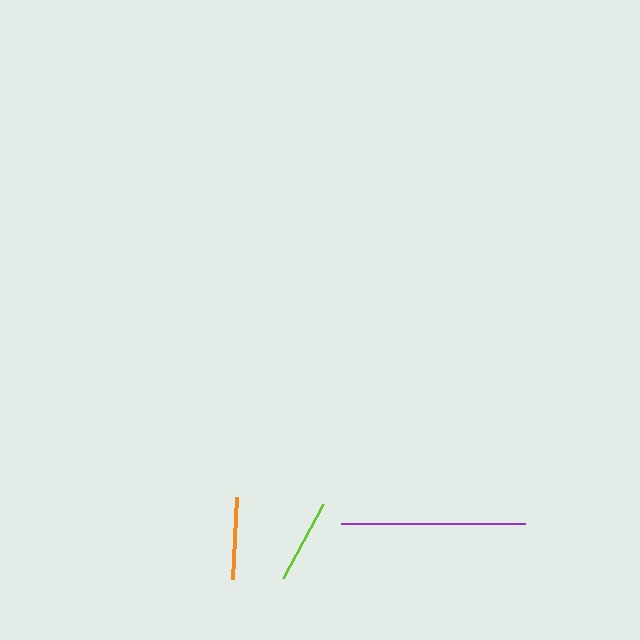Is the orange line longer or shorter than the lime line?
The lime line is longer than the orange line.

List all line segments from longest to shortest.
From longest to shortest: purple, lime, orange.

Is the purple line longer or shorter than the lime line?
The purple line is longer than the lime line.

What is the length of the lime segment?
The lime segment is approximately 84 pixels long.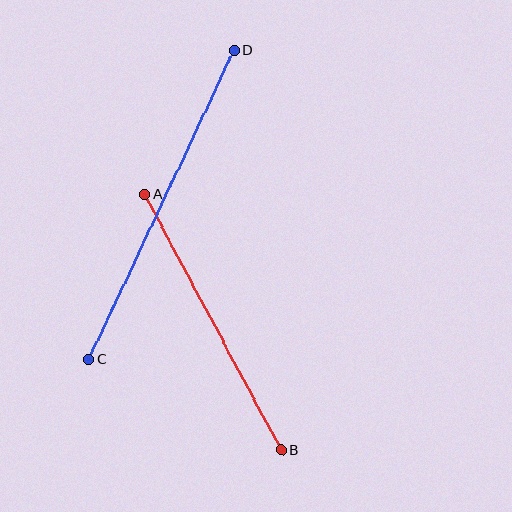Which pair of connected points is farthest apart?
Points C and D are farthest apart.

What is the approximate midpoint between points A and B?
The midpoint is at approximately (213, 322) pixels.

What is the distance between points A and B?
The distance is approximately 289 pixels.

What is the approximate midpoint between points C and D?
The midpoint is at approximately (161, 205) pixels.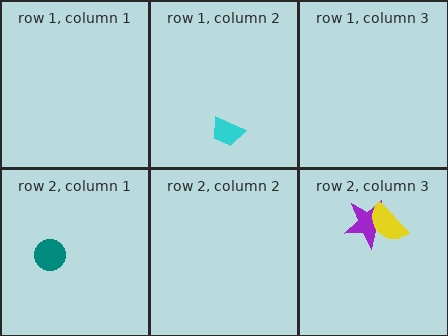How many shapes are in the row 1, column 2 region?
1.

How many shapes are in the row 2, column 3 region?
2.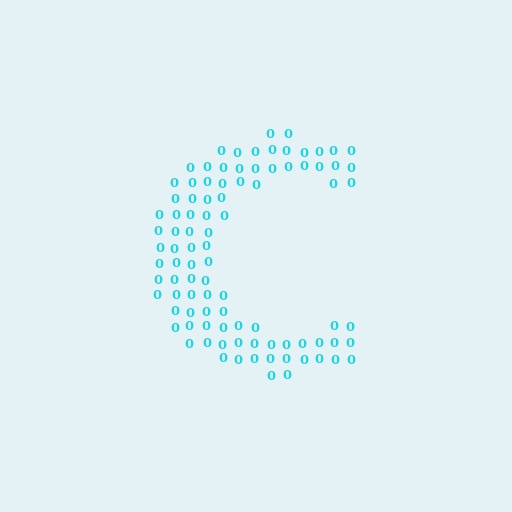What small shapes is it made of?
It is made of small digit 0's.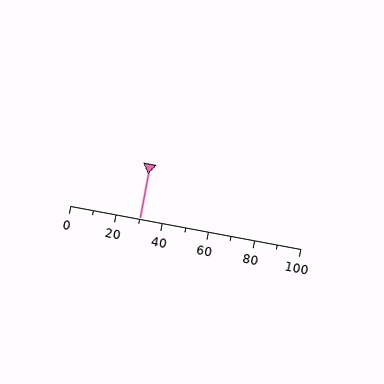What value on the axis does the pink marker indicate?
The marker indicates approximately 30.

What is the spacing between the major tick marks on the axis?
The major ticks are spaced 20 apart.